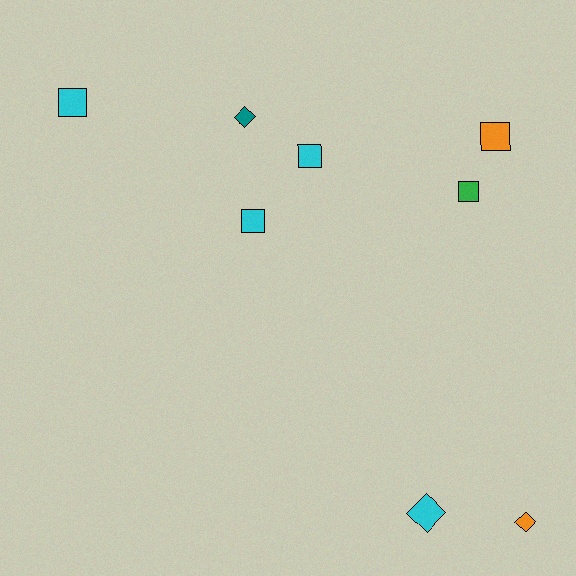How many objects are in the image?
There are 8 objects.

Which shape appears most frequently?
Square, with 5 objects.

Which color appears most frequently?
Cyan, with 4 objects.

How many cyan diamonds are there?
There is 1 cyan diamond.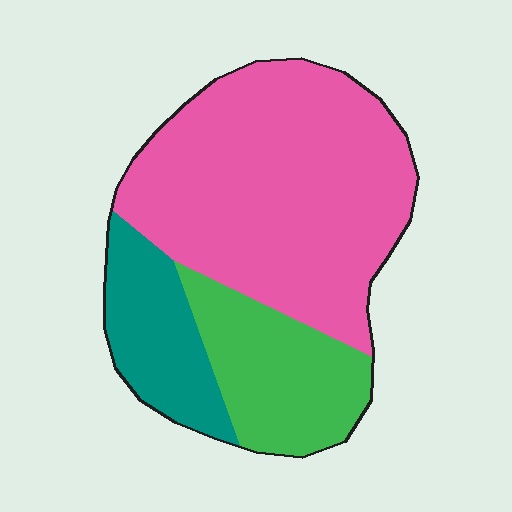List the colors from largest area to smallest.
From largest to smallest: pink, green, teal.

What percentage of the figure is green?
Green covers roughly 20% of the figure.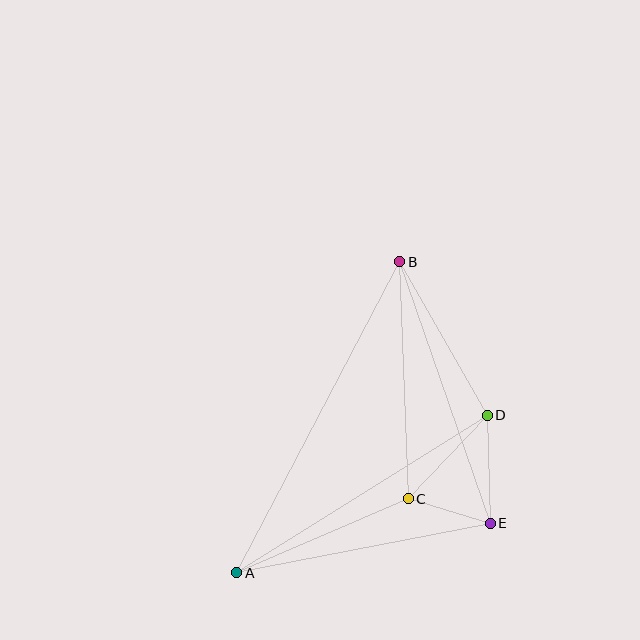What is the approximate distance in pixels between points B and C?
The distance between B and C is approximately 238 pixels.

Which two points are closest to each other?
Points C and E are closest to each other.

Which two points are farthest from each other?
Points A and B are farthest from each other.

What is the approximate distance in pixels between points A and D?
The distance between A and D is approximately 296 pixels.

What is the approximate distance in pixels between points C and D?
The distance between C and D is approximately 115 pixels.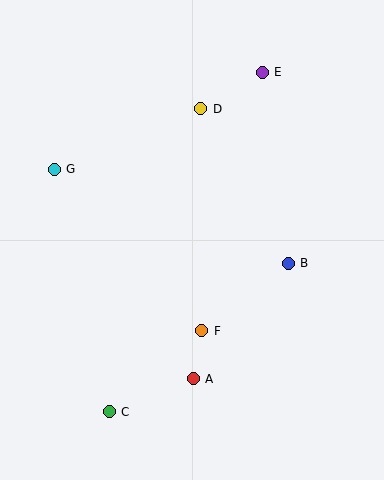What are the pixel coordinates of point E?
Point E is at (262, 72).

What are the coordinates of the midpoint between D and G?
The midpoint between D and G is at (128, 139).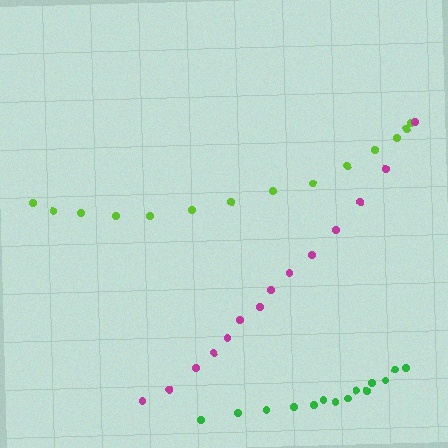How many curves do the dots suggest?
There are 3 distinct paths.